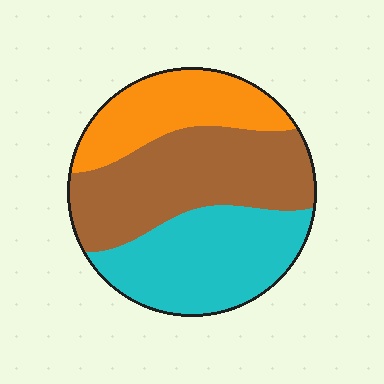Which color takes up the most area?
Brown, at roughly 40%.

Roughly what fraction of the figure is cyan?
Cyan takes up between a quarter and a half of the figure.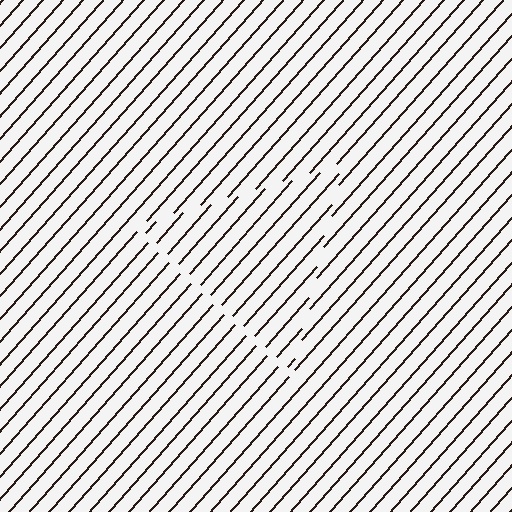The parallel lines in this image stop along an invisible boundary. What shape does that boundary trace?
An illusory triangle. The interior of the shape contains the same grating, shifted by half a period — the contour is defined by the phase discontinuity where line-ends from the inner and outer gratings abut.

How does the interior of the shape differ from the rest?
The interior of the shape contains the same grating, shifted by half a period — the contour is defined by the phase discontinuity where line-ends from the inner and outer gratings abut.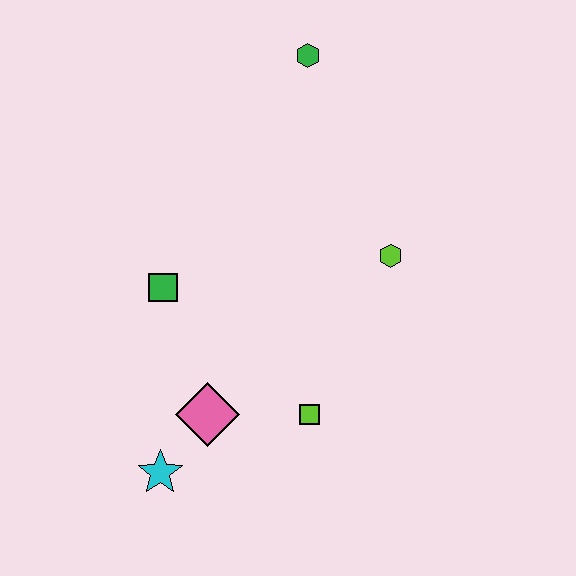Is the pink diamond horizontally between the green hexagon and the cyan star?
Yes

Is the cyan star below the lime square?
Yes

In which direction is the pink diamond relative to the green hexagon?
The pink diamond is below the green hexagon.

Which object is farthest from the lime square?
The green hexagon is farthest from the lime square.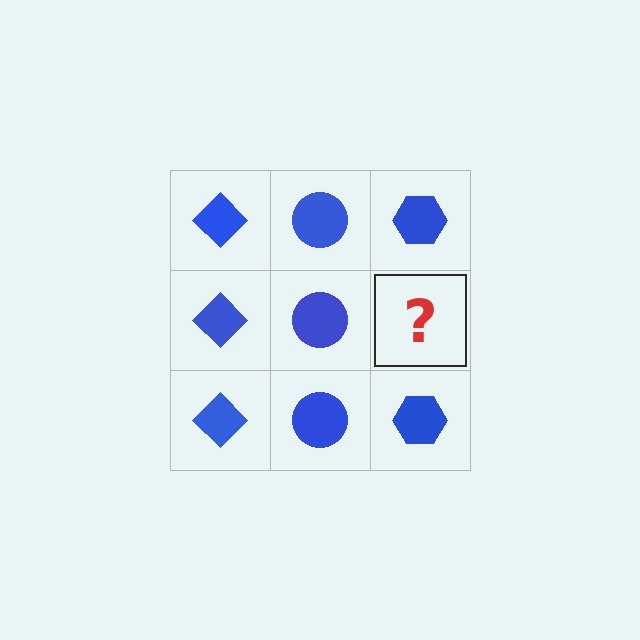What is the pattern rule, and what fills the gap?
The rule is that each column has a consistent shape. The gap should be filled with a blue hexagon.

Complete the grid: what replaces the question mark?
The question mark should be replaced with a blue hexagon.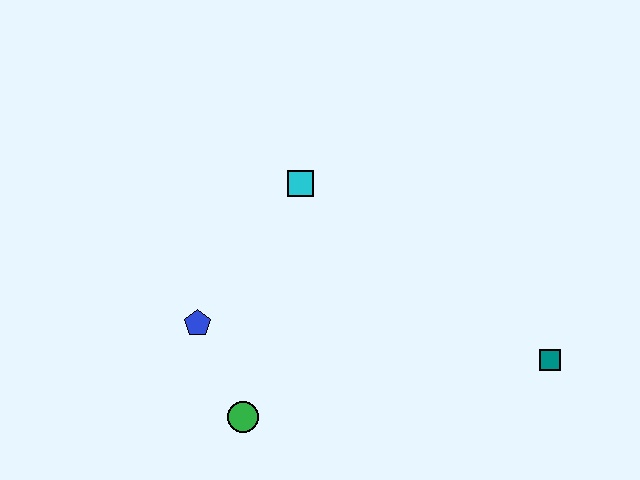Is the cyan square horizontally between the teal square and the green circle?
Yes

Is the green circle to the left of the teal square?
Yes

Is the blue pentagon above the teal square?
Yes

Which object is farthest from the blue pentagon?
The teal square is farthest from the blue pentagon.